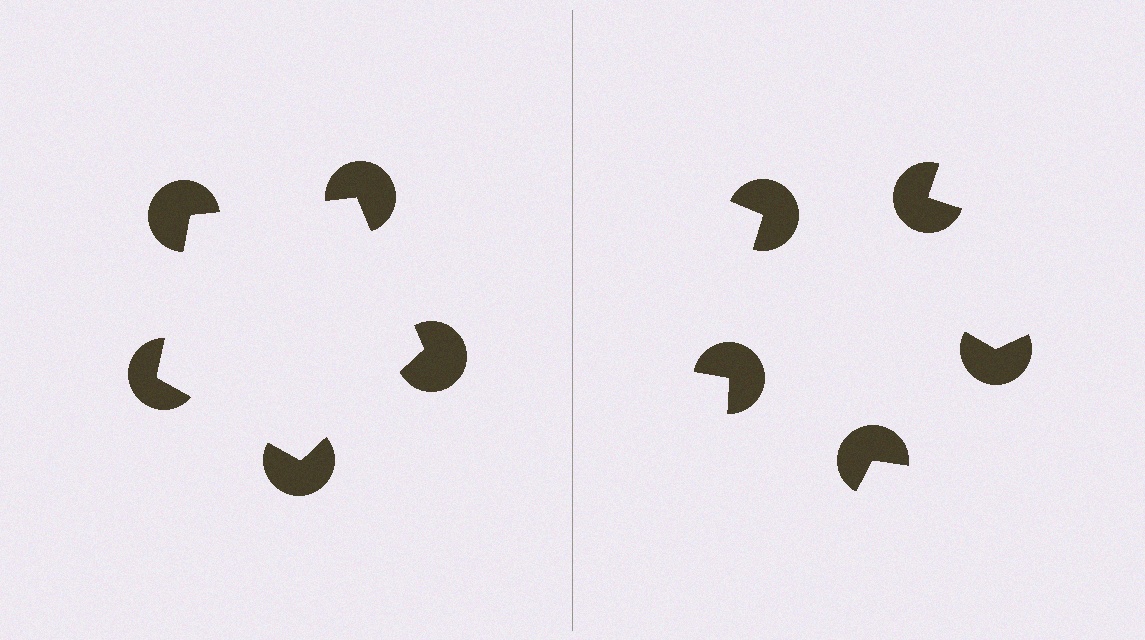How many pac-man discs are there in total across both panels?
10 — 5 on each side.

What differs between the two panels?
The pac-man discs are positioned identically on both sides; only the wedge orientations differ. On the left they align to a pentagon; on the right they are misaligned.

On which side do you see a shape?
An illusory pentagon appears on the left side. On the right side the wedge cuts are rotated, so no coherent shape forms.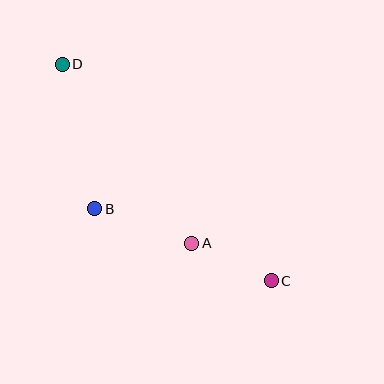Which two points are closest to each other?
Points A and C are closest to each other.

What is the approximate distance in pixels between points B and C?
The distance between B and C is approximately 191 pixels.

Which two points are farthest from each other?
Points C and D are farthest from each other.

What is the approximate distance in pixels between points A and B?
The distance between A and B is approximately 103 pixels.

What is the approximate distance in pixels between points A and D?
The distance between A and D is approximately 221 pixels.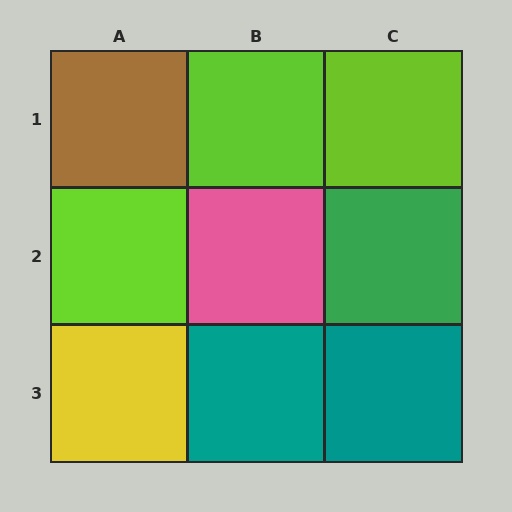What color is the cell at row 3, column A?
Yellow.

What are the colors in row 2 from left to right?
Lime, pink, green.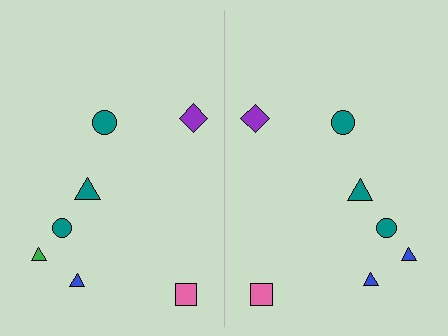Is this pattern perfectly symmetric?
No, the pattern is not perfectly symmetric. The blue triangle on the right side breaks the symmetry — its mirror counterpart is green.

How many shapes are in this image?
There are 14 shapes in this image.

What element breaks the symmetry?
The blue triangle on the right side breaks the symmetry — its mirror counterpart is green.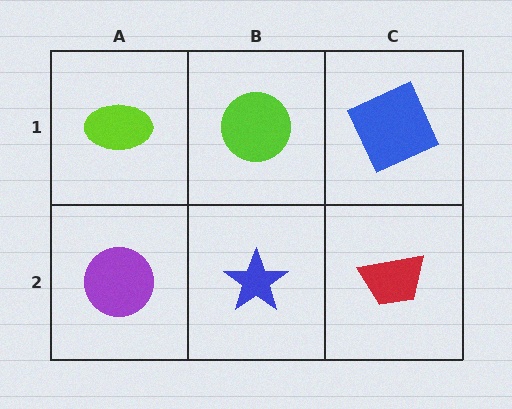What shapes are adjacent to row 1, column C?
A red trapezoid (row 2, column C), a lime circle (row 1, column B).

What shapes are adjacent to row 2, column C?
A blue square (row 1, column C), a blue star (row 2, column B).